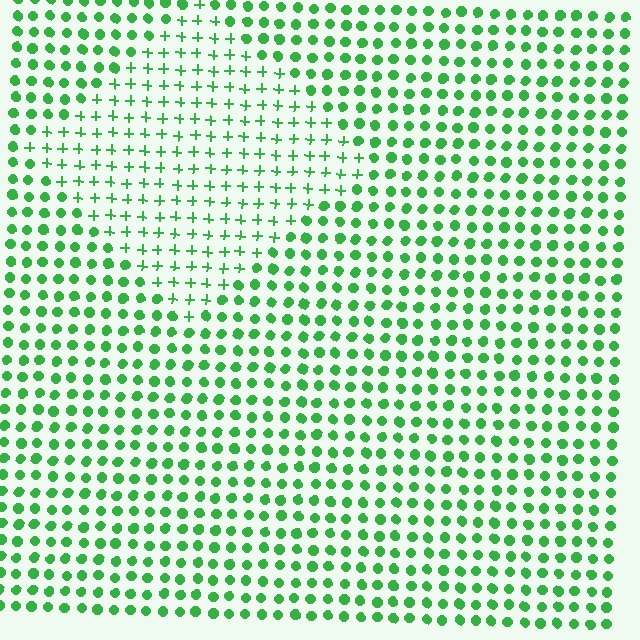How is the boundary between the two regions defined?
The boundary is defined by a change in element shape: plus signs inside vs. circles outside. All elements share the same color and spacing.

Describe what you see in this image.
The image is filled with small green elements arranged in a uniform grid. A diamond-shaped region contains plus signs, while the surrounding area contains circles. The boundary is defined purely by the change in element shape.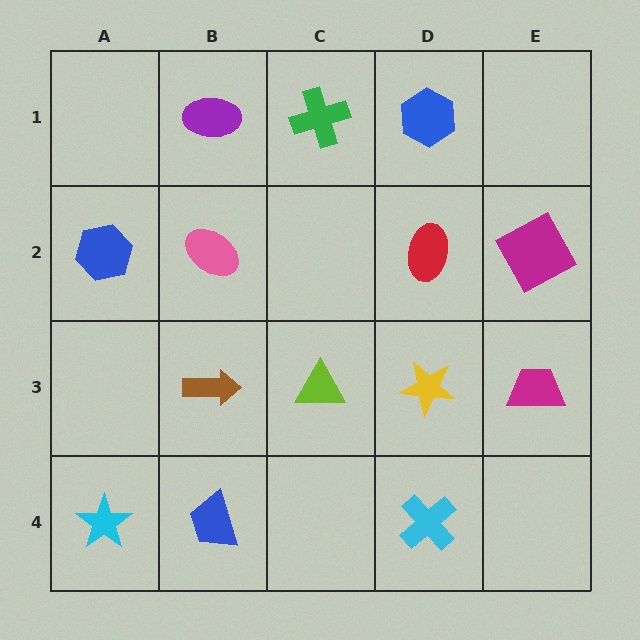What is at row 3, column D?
A yellow star.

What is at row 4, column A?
A cyan star.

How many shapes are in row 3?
4 shapes.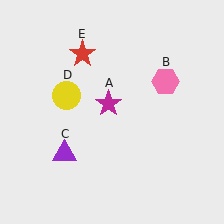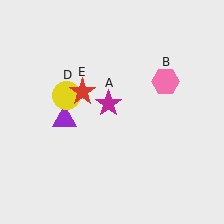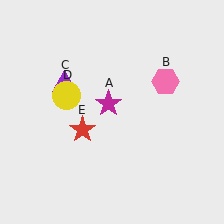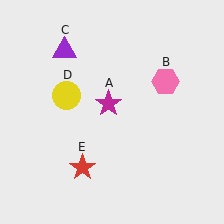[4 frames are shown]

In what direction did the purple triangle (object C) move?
The purple triangle (object C) moved up.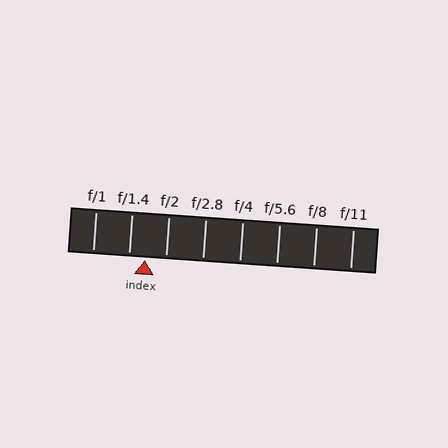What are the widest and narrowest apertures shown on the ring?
The widest aperture shown is f/1 and the narrowest is f/11.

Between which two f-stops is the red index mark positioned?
The index mark is between f/1.4 and f/2.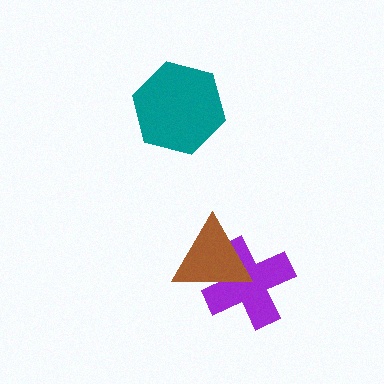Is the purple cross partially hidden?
Yes, it is partially covered by another shape.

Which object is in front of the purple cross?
The brown triangle is in front of the purple cross.